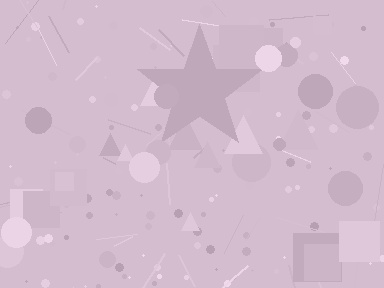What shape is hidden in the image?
A star is hidden in the image.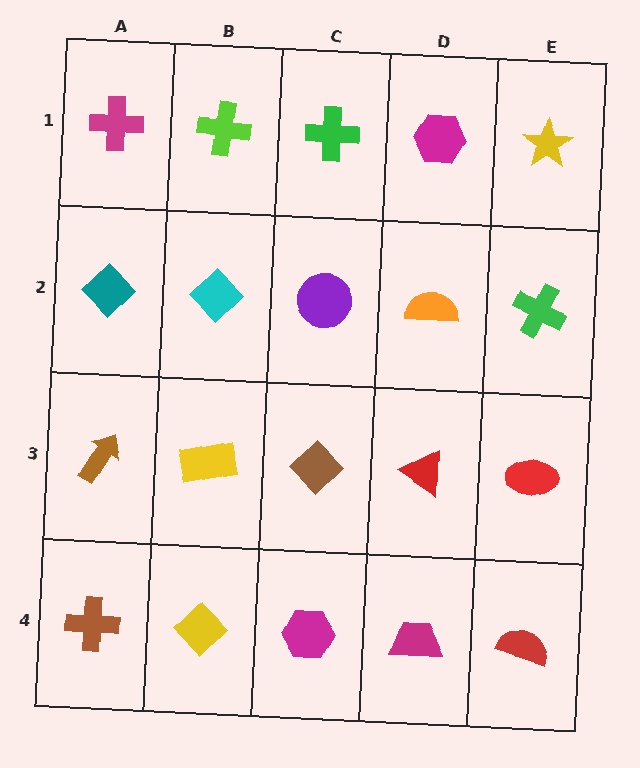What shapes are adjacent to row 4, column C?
A brown diamond (row 3, column C), a yellow diamond (row 4, column B), a magenta trapezoid (row 4, column D).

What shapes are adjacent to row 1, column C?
A purple circle (row 2, column C), a lime cross (row 1, column B), a magenta hexagon (row 1, column D).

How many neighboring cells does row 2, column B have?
4.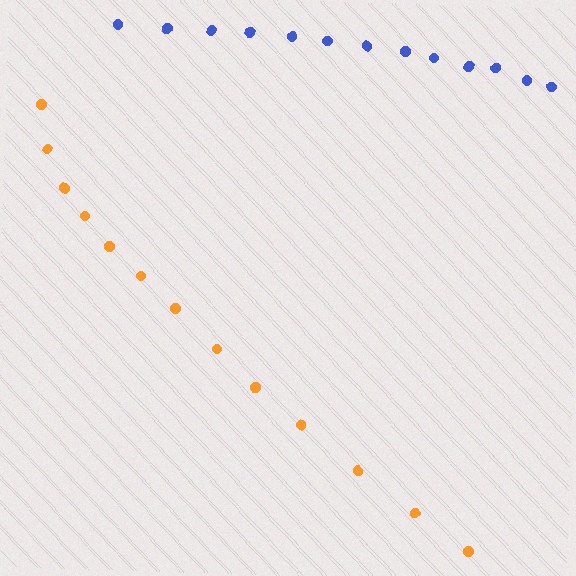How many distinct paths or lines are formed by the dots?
There are 2 distinct paths.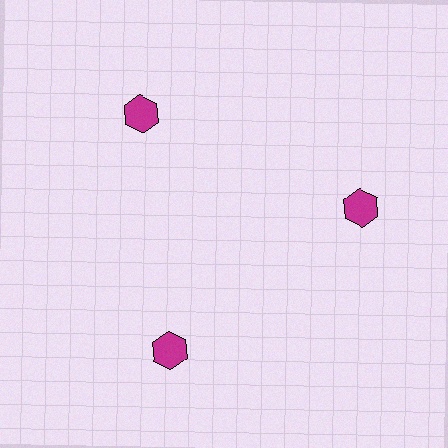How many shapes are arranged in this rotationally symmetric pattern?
There are 3 shapes, arranged in 3 groups of 1.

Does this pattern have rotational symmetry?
Yes, this pattern has 3-fold rotational symmetry. It looks the same after rotating 120 degrees around the center.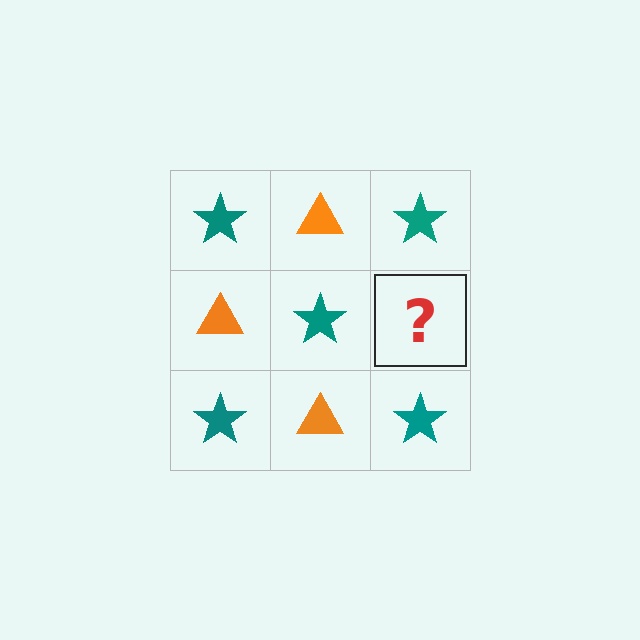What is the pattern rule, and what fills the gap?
The rule is that it alternates teal star and orange triangle in a checkerboard pattern. The gap should be filled with an orange triangle.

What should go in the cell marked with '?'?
The missing cell should contain an orange triangle.